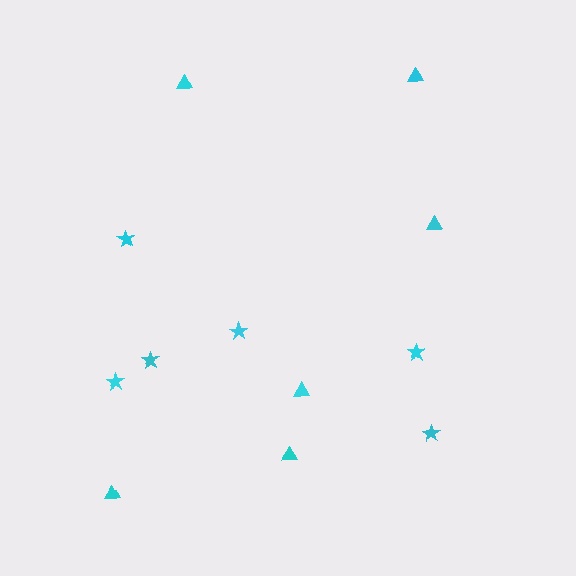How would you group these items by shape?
There are 2 groups: one group of stars (6) and one group of triangles (6).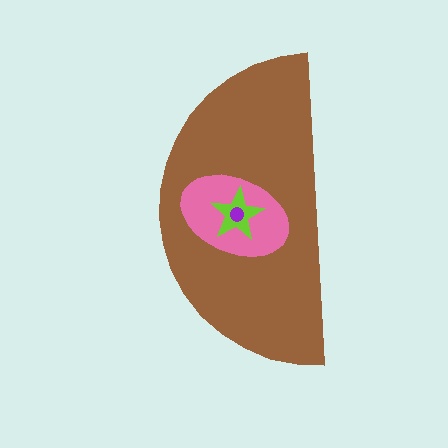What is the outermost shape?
The brown semicircle.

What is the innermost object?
The purple circle.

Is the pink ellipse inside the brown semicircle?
Yes.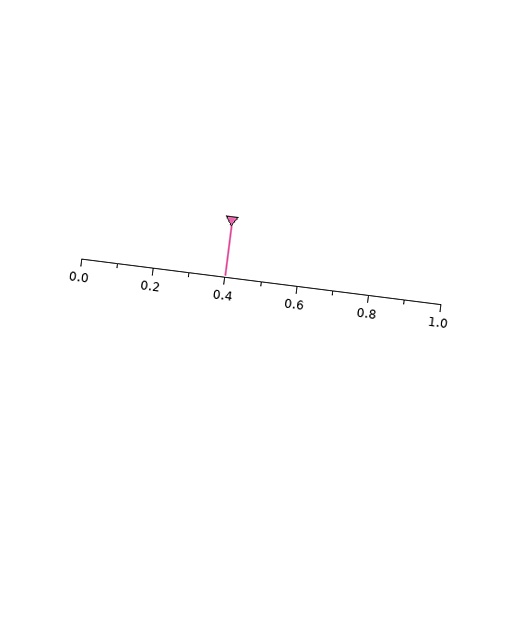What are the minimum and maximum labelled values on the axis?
The axis runs from 0.0 to 1.0.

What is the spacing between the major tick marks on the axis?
The major ticks are spaced 0.2 apart.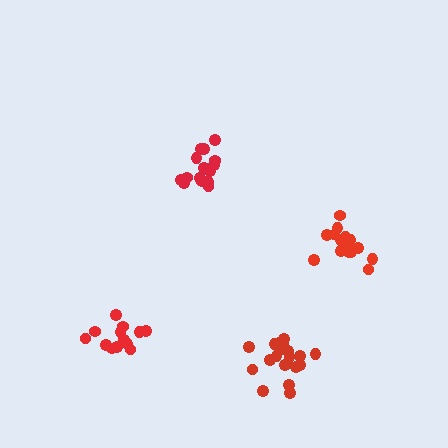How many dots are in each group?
Group 1: 13 dots, Group 2: 15 dots, Group 3: 19 dots, Group 4: 17 dots (64 total).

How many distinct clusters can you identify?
There are 4 distinct clusters.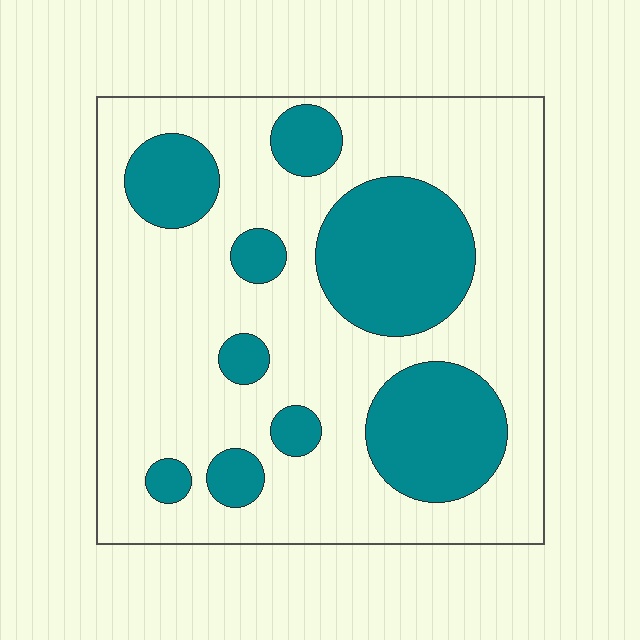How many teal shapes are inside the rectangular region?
9.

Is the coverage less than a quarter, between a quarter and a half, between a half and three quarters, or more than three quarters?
Between a quarter and a half.